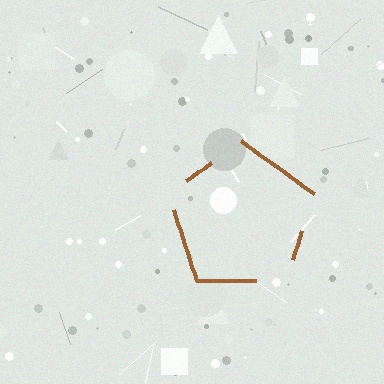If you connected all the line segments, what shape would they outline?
They would outline a pentagon.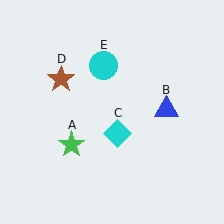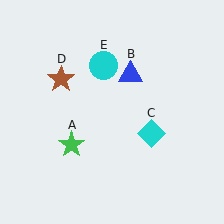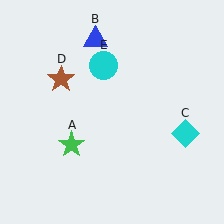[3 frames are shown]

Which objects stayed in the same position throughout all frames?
Green star (object A) and brown star (object D) and cyan circle (object E) remained stationary.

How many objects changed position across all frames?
2 objects changed position: blue triangle (object B), cyan diamond (object C).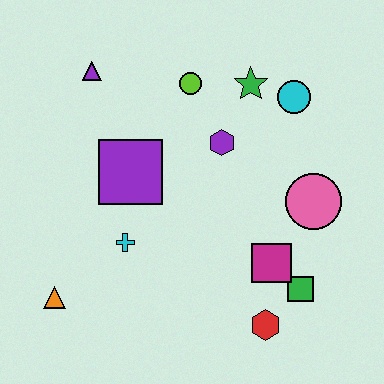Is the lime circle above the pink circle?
Yes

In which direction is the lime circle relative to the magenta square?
The lime circle is above the magenta square.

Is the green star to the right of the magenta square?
No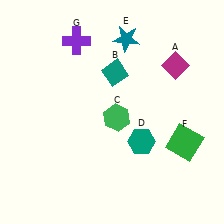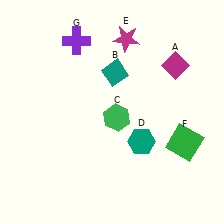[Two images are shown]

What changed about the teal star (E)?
In Image 1, E is teal. In Image 2, it changed to magenta.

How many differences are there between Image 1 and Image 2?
There is 1 difference between the two images.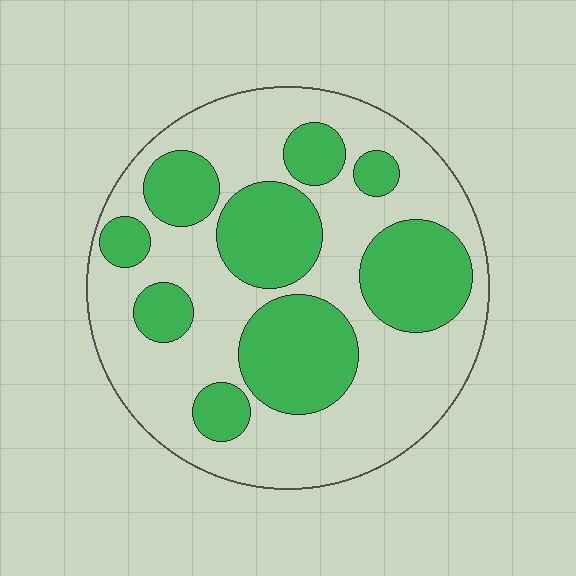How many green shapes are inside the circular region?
9.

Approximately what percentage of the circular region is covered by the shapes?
Approximately 40%.